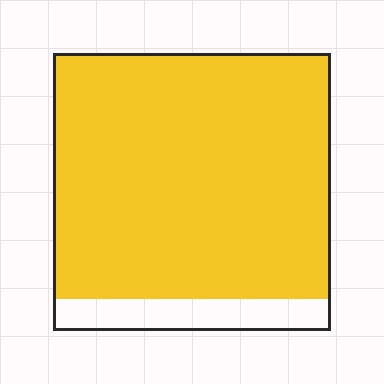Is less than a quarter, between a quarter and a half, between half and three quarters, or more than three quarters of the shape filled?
More than three quarters.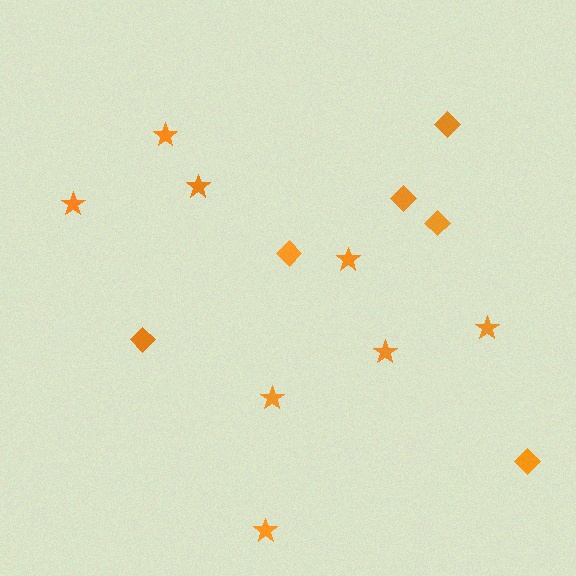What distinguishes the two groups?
There are 2 groups: one group of stars (8) and one group of diamonds (6).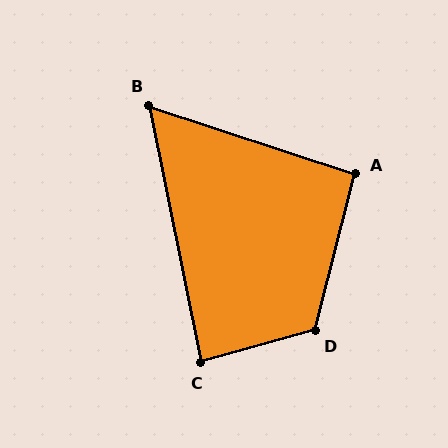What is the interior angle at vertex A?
Approximately 94 degrees (approximately right).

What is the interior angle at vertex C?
Approximately 86 degrees (approximately right).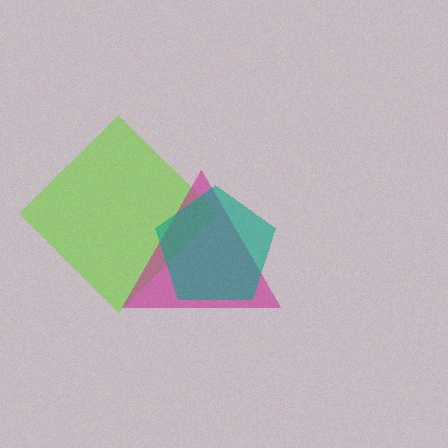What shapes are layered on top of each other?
The layered shapes are: a lime diamond, a magenta triangle, a teal pentagon.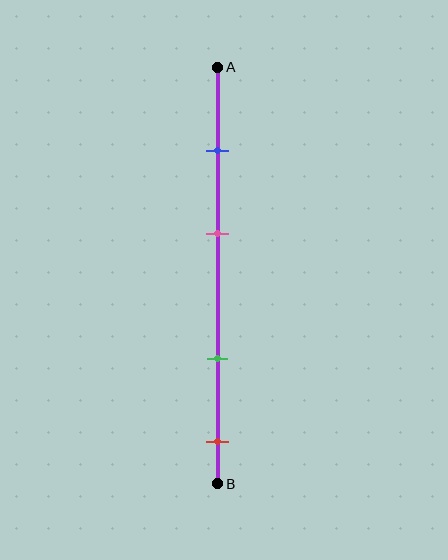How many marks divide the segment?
There are 4 marks dividing the segment.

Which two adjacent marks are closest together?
The blue and pink marks are the closest adjacent pair.